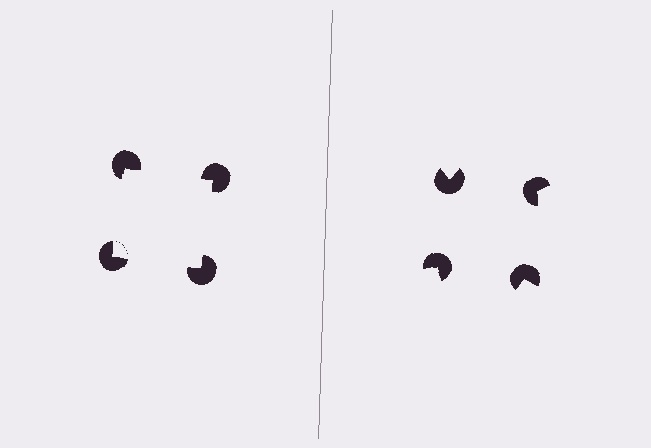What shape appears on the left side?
An illusory square.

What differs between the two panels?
The pac-man discs are positioned identically on both sides; only the wedge orientations differ. On the left they align to a square; on the right they are misaligned.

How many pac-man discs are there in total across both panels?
8 — 4 on each side.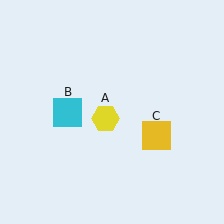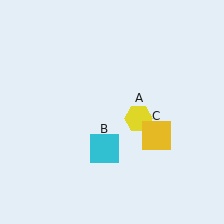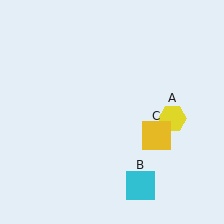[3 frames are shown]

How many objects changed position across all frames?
2 objects changed position: yellow hexagon (object A), cyan square (object B).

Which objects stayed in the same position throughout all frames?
Yellow square (object C) remained stationary.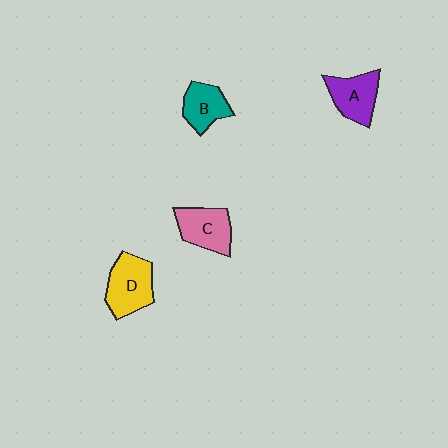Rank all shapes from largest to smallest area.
From largest to smallest: D (yellow), C (pink), A (purple), B (teal).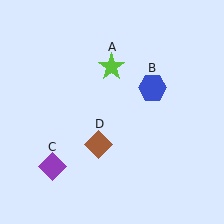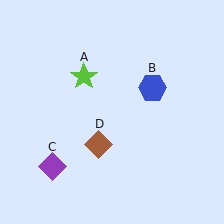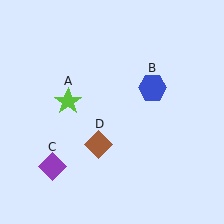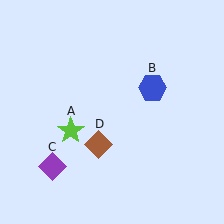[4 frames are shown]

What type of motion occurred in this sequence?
The lime star (object A) rotated counterclockwise around the center of the scene.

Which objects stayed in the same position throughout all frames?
Blue hexagon (object B) and purple diamond (object C) and brown diamond (object D) remained stationary.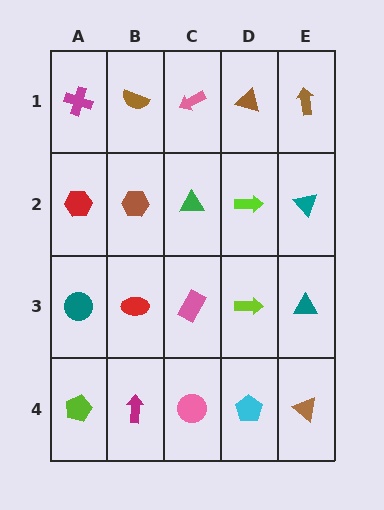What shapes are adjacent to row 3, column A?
A red hexagon (row 2, column A), a lime pentagon (row 4, column A), a red ellipse (row 3, column B).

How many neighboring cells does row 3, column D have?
4.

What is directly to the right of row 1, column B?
A pink arrow.